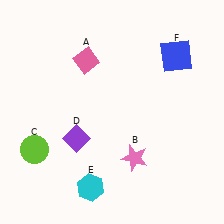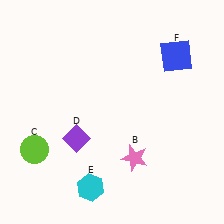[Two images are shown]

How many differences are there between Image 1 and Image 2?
There is 1 difference between the two images.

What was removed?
The pink diamond (A) was removed in Image 2.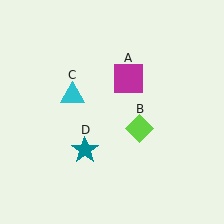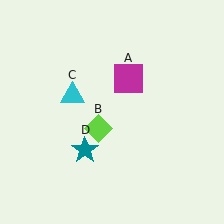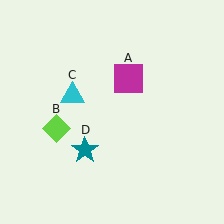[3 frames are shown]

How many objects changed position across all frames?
1 object changed position: lime diamond (object B).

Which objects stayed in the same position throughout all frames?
Magenta square (object A) and cyan triangle (object C) and teal star (object D) remained stationary.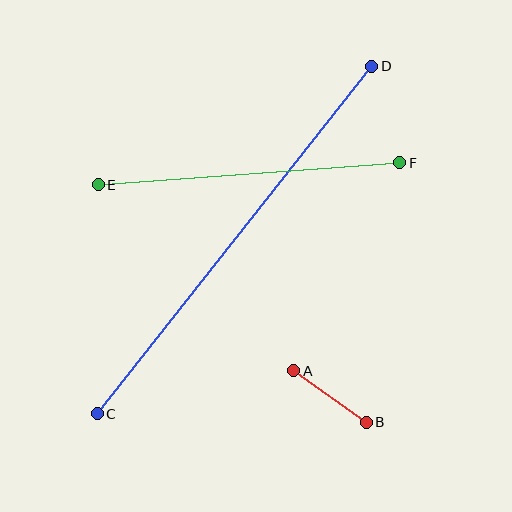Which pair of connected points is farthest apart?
Points C and D are farthest apart.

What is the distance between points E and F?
The distance is approximately 302 pixels.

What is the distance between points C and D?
The distance is approximately 443 pixels.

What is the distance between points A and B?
The distance is approximately 89 pixels.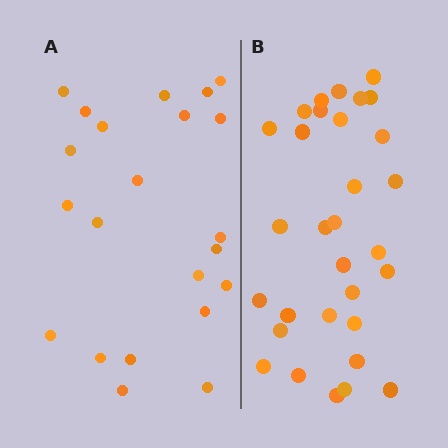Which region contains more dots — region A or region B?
Region B (the right region) has more dots.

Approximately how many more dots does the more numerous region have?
Region B has roughly 8 or so more dots than region A.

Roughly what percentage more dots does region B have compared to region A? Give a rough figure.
About 40% more.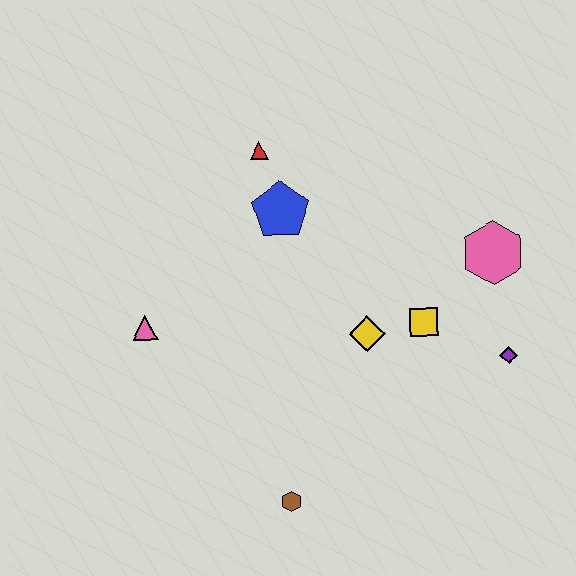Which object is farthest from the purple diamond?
The pink triangle is farthest from the purple diamond.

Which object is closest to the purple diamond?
The yellow square is closest to the purple diamond.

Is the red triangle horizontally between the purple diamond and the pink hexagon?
No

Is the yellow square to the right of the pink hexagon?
No